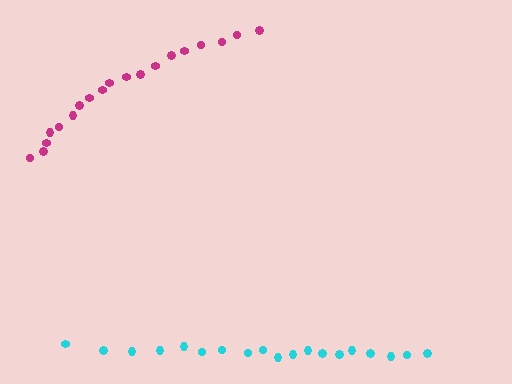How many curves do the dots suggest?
There are 2 distinct paths.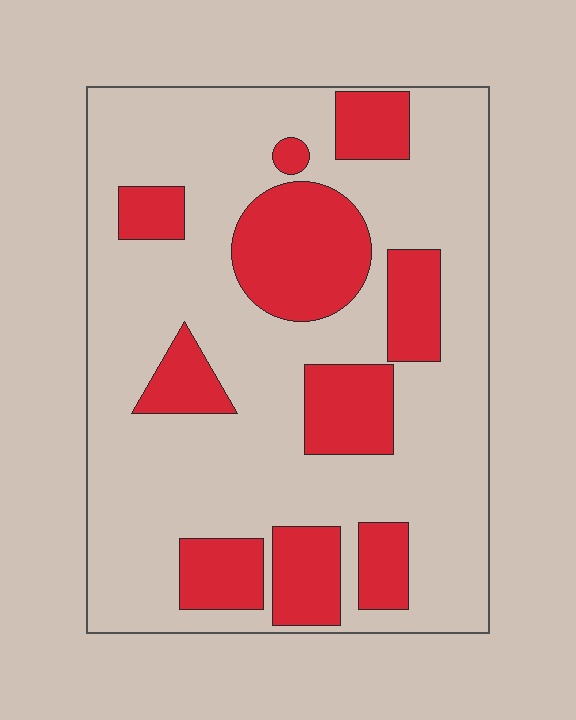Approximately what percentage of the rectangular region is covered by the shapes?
Approximately 30%.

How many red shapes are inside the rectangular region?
10.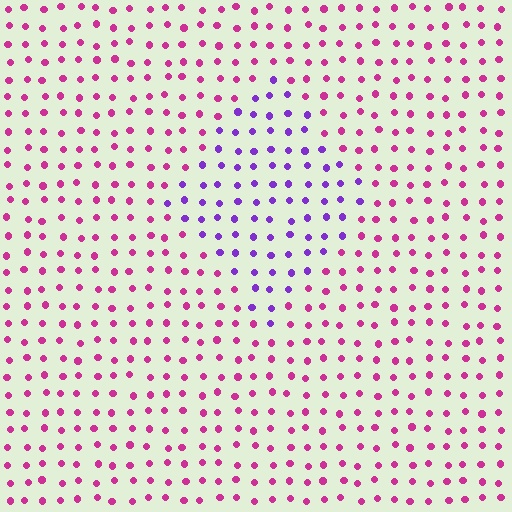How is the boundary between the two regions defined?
The boundary is defined purely by a slight shift in hue (about 49 degrees). Spacing, size, and orientation are identical on both sides.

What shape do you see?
I see a diamond.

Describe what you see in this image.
The image is filled with small magenta elements in a uniform arrangement. A diamond-shaped region is visible where the elements are tinted to a slightly different hue, forming a subtle color boundary.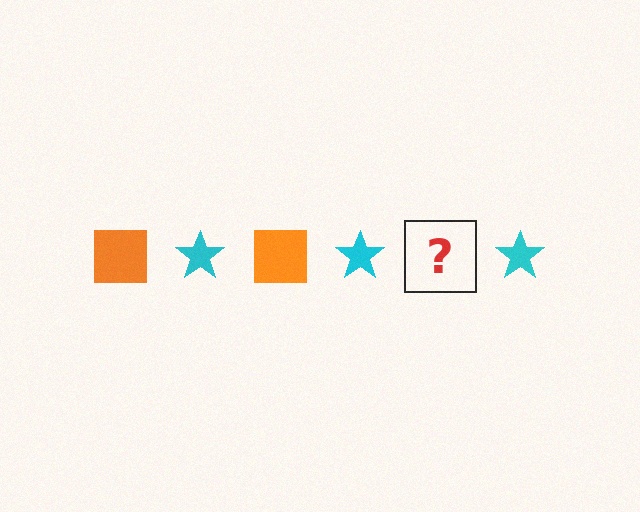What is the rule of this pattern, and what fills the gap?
The rule is that the pattern alternates between orange square and cyan star. The gap should be filled with an orange square.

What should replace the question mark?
The question mark should be replaced with an orange square.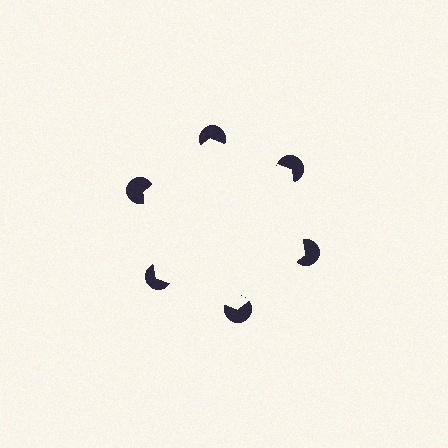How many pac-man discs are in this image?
There are 6 — one at each vertex of the illusory hexagon.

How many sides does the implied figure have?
6 sides.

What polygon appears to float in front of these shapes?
An illusory hexagon — its edges are inferred from the aligned wedge cuts in the pac-man discs, not physically drawn.